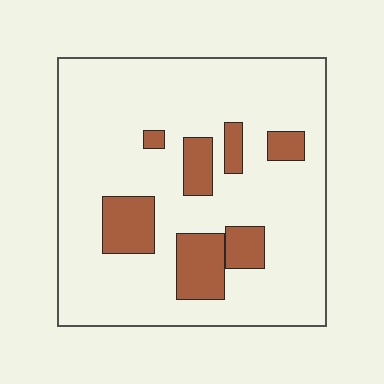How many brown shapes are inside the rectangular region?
7.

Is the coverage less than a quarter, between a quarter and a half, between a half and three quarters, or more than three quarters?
Less than a quarter.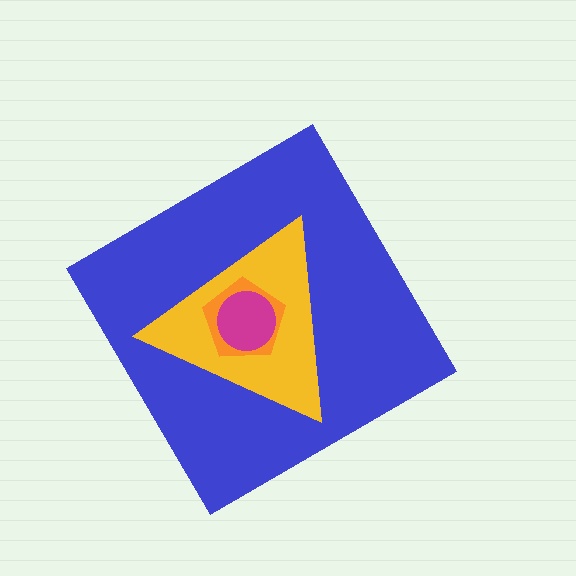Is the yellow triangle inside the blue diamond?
Yes.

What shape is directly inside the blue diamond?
The yellow triangle.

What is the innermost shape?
The magenta circle.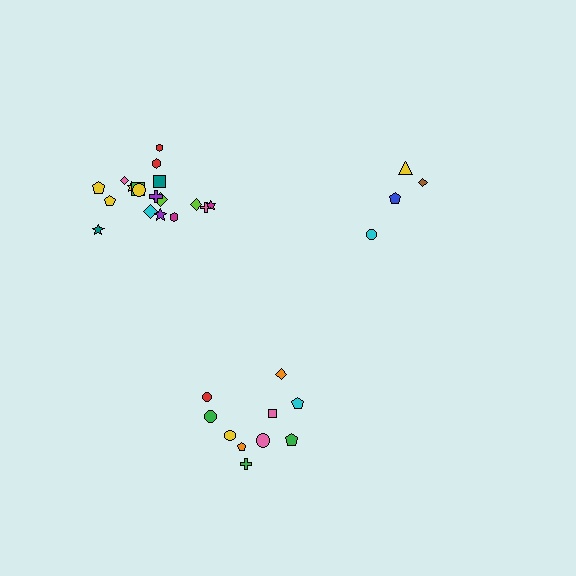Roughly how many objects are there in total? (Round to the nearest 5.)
Roughly 30 objects in total.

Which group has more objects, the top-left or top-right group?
The top-left group.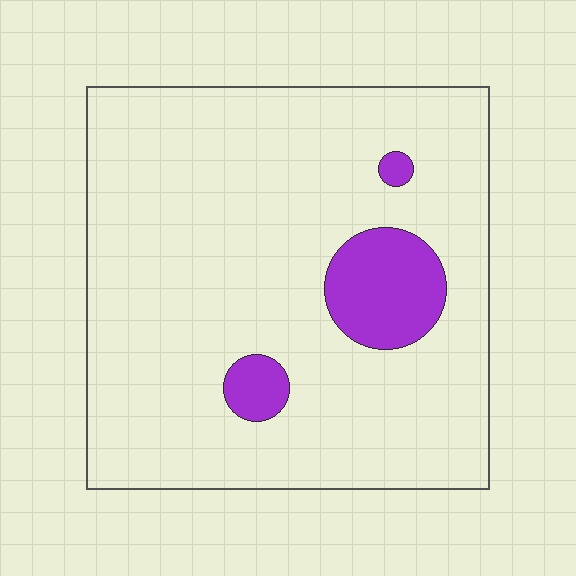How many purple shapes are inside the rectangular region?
3.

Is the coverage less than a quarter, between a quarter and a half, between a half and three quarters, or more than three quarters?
Less than a quarter.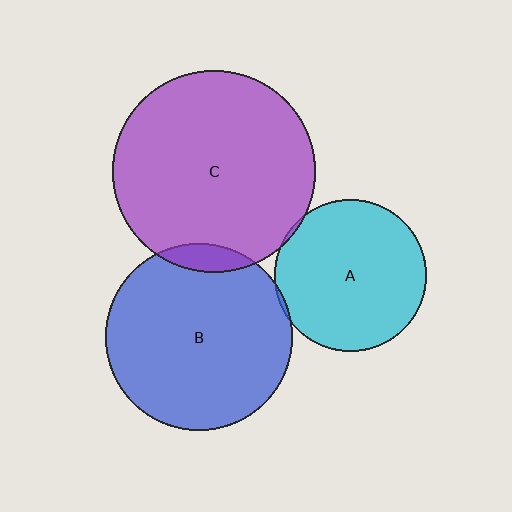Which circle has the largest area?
Circle C (purple).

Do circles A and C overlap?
Yes.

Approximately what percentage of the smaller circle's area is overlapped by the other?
Approximately 5%.